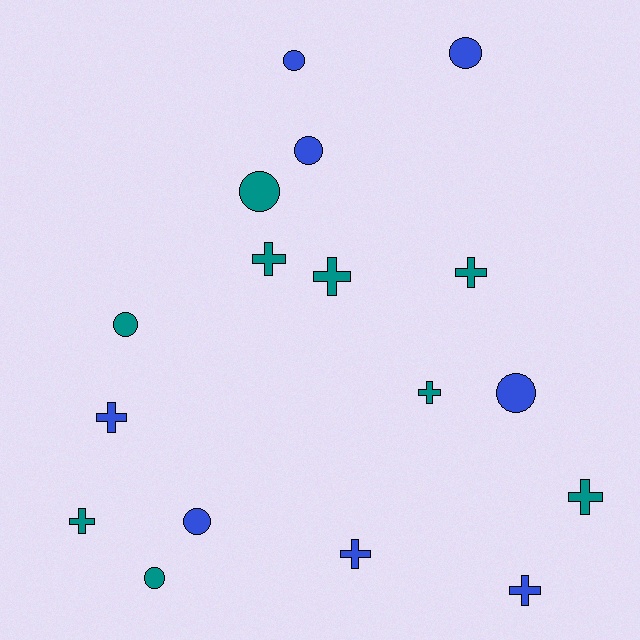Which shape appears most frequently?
Cross, with 9 objects.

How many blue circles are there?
There are 5 blue circles.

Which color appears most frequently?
Teal, with 9 objects.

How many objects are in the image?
There are 17 objects.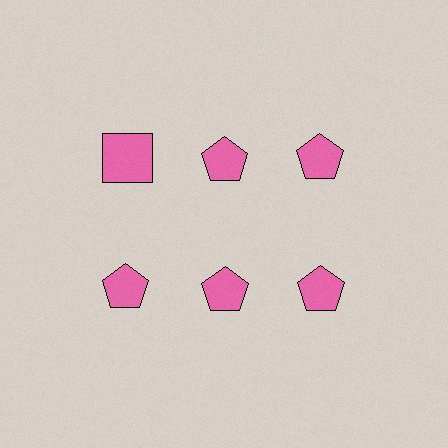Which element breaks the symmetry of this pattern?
The pink square in the top row, leftmost column breaks the symmetry. All other shapes are pink pentagons.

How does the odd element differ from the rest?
It has a different shape: square instead of pentagon.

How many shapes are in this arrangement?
There are 6 shapes arranged in a grid pattern.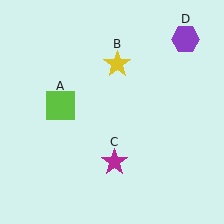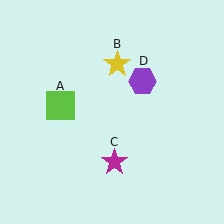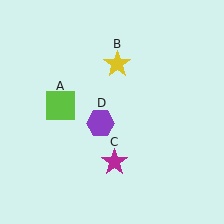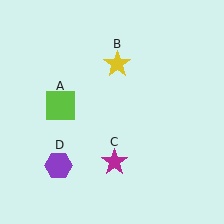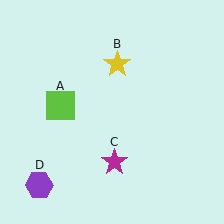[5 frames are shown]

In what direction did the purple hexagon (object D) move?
The purple hexagon (object D) moved down and to the left.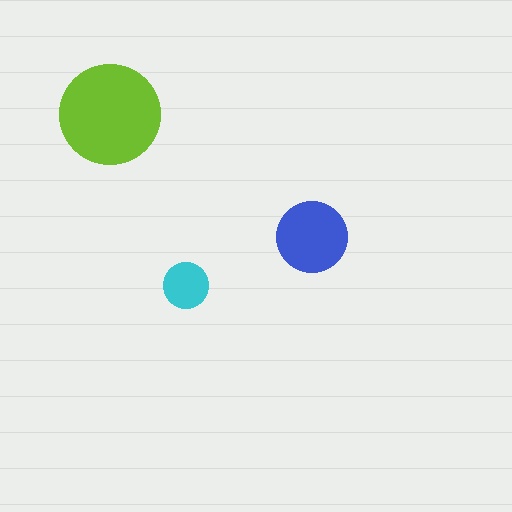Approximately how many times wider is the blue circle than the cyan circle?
About 1.5 times wider.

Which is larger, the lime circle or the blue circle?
The lime one.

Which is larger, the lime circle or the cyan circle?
The lime one.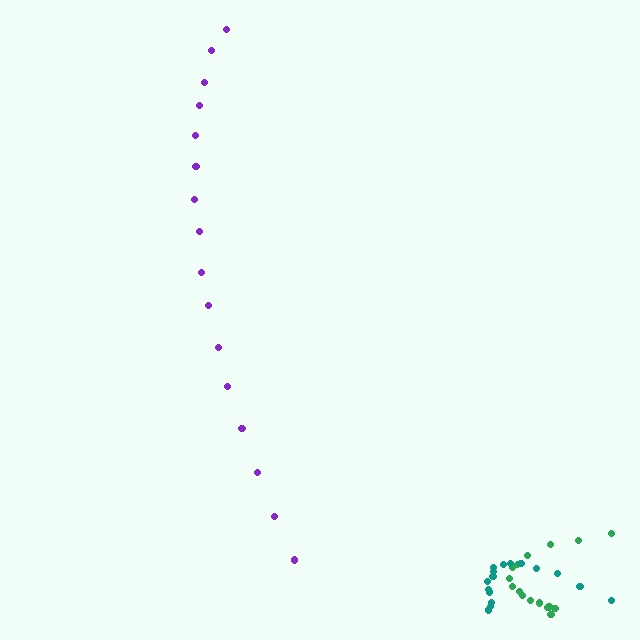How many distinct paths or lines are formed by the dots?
There are 3 distinct paths.